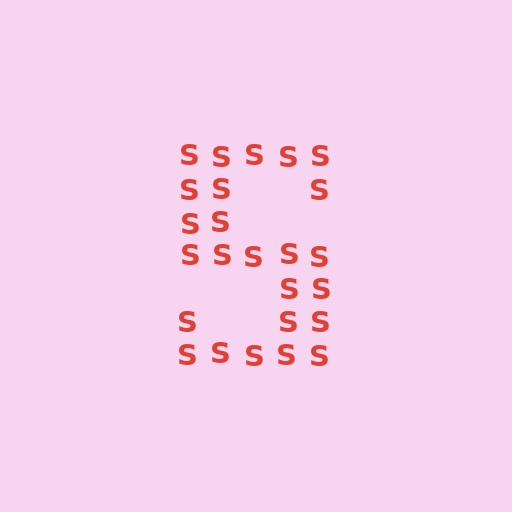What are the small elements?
The small elements are letter S's.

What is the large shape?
The large shape is the letter S.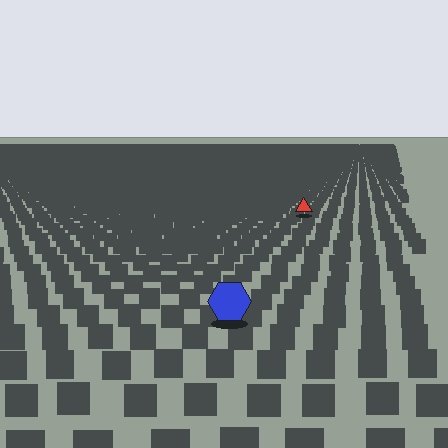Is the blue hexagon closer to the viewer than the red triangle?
Yes. The blue hexagon is closer — you can tell from the texture gradient: the ground texture is coarser near it.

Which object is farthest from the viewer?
The red triangle is farthest from the viewer. It appears smaller and the ground texture around it is denser.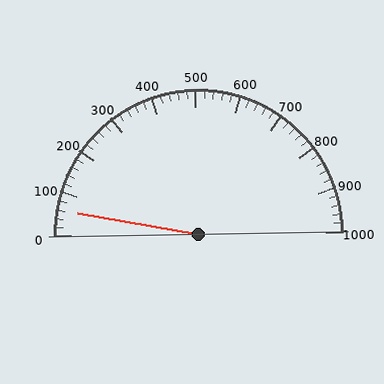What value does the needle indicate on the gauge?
The needle indicates approximately 60.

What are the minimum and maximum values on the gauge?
The gauge ranges from 0 to 1000.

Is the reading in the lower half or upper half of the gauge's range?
The reading is in the lower half of the range (0 to 1000).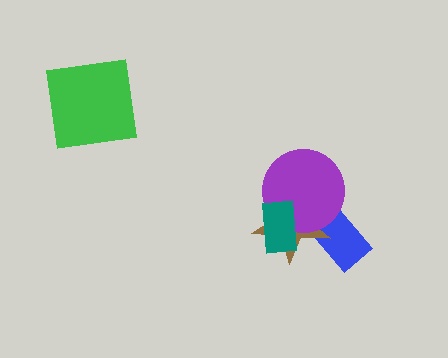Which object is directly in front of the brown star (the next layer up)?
The purple circle is directly in front of the brown star.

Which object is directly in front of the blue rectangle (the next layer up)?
The brown star is directly in front of the blue rectangle.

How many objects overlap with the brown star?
3 objects overlap with the brown star.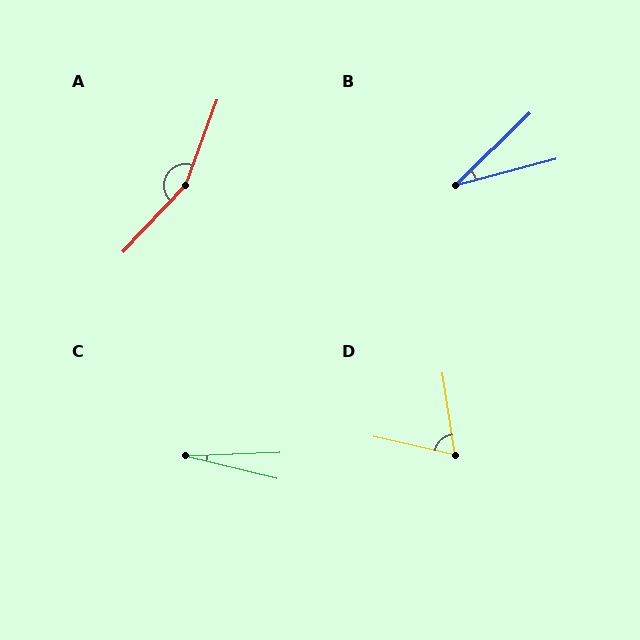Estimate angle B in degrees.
Approximately 29 degrees.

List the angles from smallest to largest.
C (16°), B (29°), D (69°), A (157°).